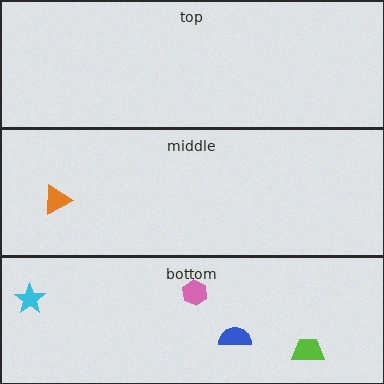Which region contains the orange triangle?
The middle region.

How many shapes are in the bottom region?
4.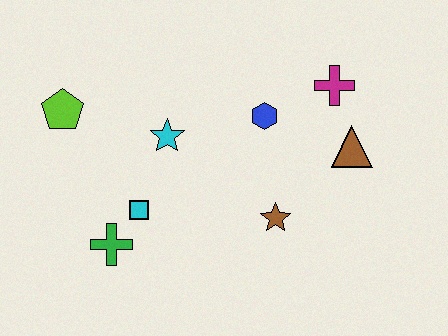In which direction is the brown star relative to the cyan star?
The brown star is to the right of the cyan star.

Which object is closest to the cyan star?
The cyan square is closest to the cyan star.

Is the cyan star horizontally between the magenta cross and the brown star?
No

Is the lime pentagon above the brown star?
Yes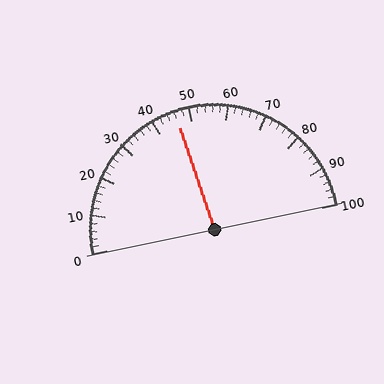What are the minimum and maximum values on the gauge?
The gauge ranges from 0 to 100.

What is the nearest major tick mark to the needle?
The nearest major tick mark is 50.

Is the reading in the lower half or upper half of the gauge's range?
The reading is in the lower half of the range (0 to 100).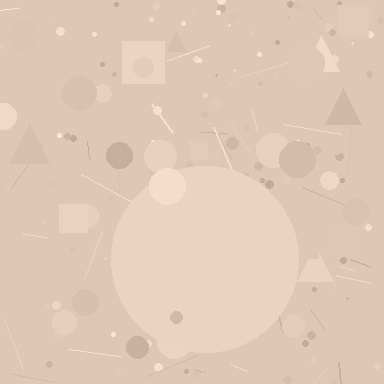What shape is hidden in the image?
A circle is hidden in the image.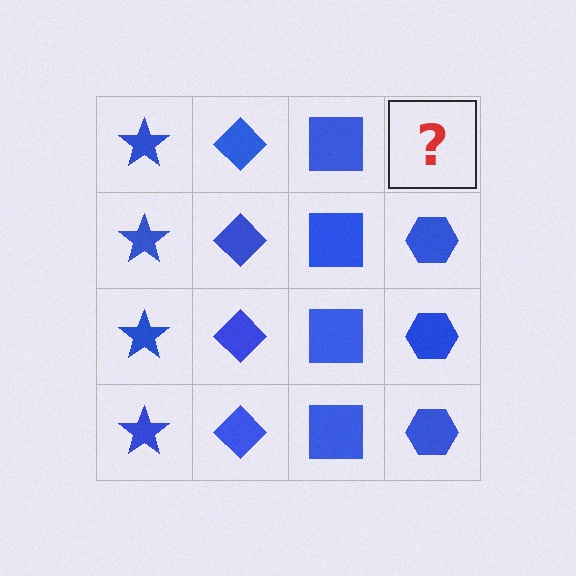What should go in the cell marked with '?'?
The missing cell should contain a blue hexagon.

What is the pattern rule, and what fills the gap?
The rule is that each column has a consistent shape. The gap should be filled with a blue hexagon.